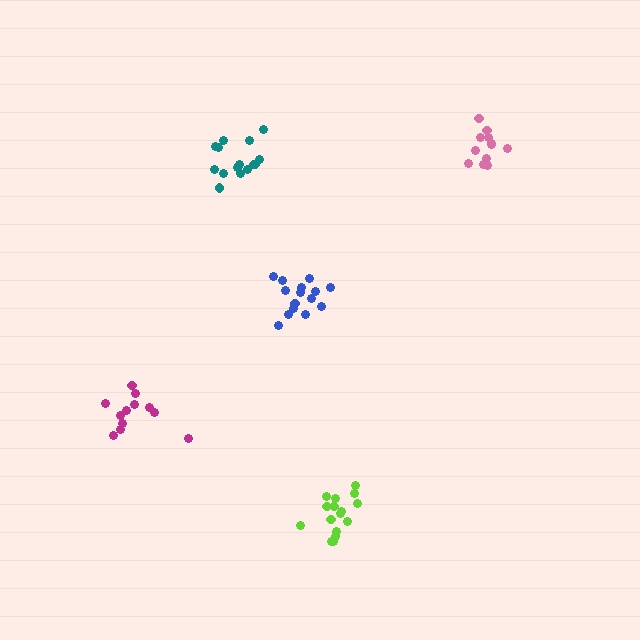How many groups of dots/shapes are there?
There are 5 groups.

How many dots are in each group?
Group 1: 12 dots, Group 2: 15 dots, Group 3: 12 dots, Group 4: 16 dots, Group 5: 15 dots (70 total).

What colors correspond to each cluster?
The clusters are colored: magenta, teal, pink, lime, blue.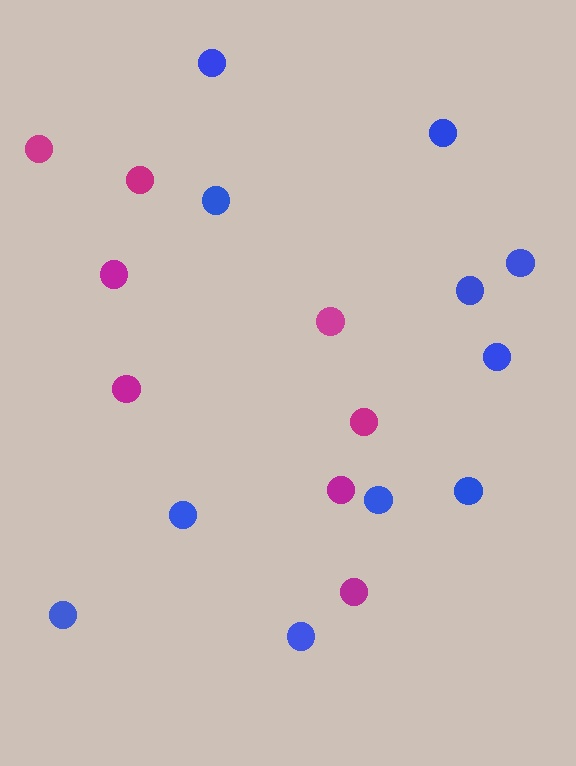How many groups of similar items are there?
There are 2 groups: one group of magenta circles (8) and one group of blue circles (11).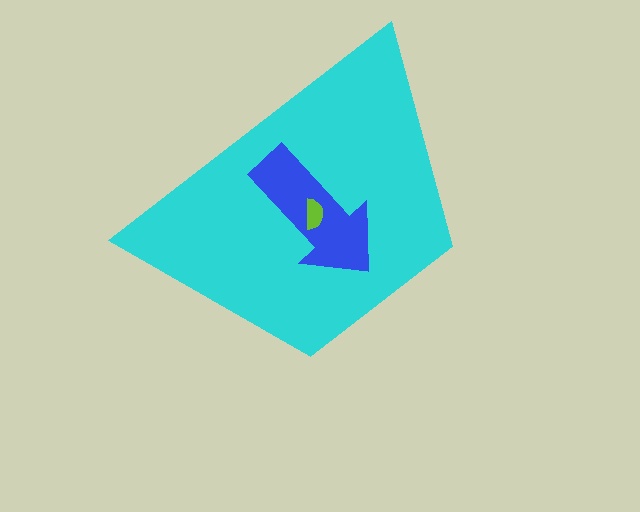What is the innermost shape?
The lime semicircle.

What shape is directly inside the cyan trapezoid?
The blue arrow.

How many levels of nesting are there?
3.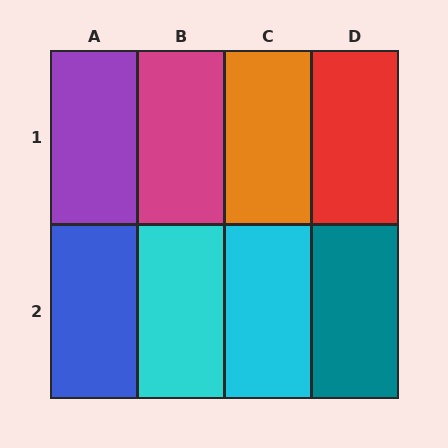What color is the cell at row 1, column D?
Red.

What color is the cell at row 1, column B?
Magenta.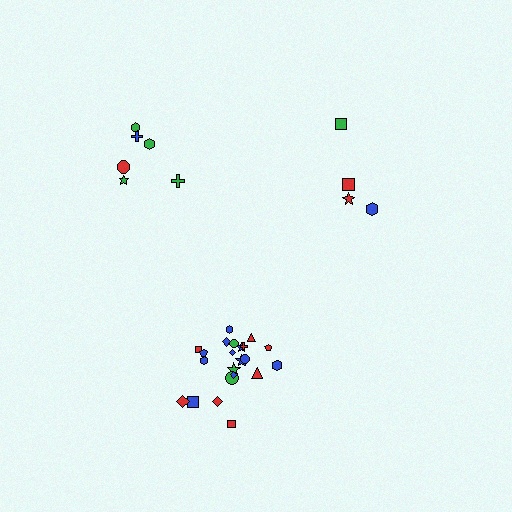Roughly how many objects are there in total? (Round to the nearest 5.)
Roughly 30 objects in total.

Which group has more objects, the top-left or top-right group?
The top-left group.